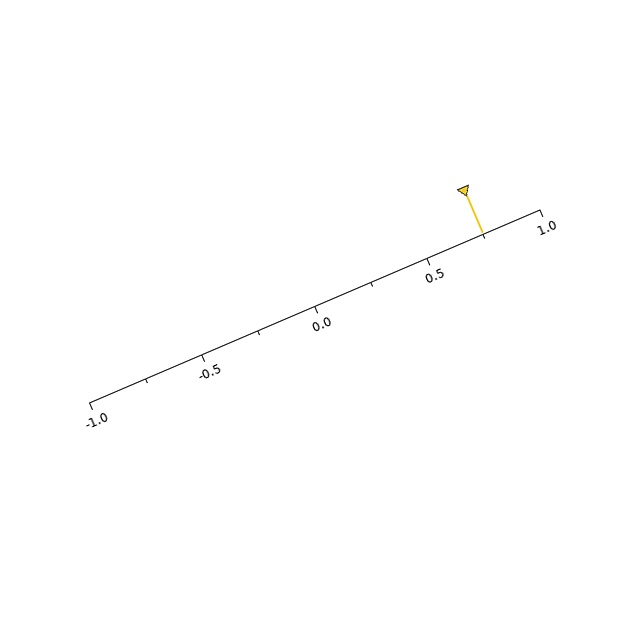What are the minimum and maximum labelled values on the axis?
The axis runs from -1.0 to 1.0.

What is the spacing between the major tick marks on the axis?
The major ticks are spaced 0.5 apart.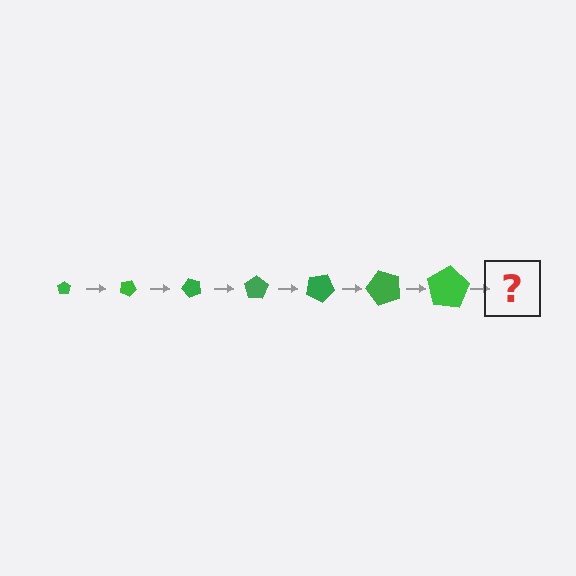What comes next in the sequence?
The next element should be a pentagon, larger than the previous one and rotated 175 degrees from the start.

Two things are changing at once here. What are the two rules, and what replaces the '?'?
The two rules are that the pentagon grows larger each step and it rotates 25 degrees each step. The '?' should be a pentagon, larger than the previous one and rotated 175 degrees from the start.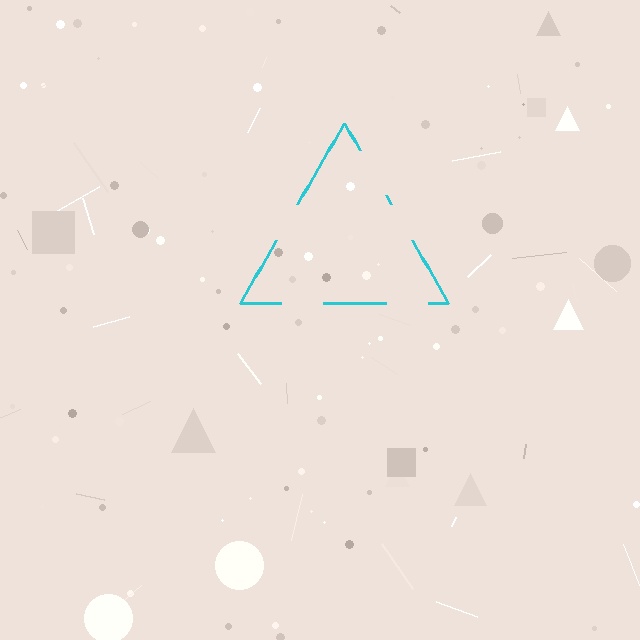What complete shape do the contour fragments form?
The contour fragments form a triangle.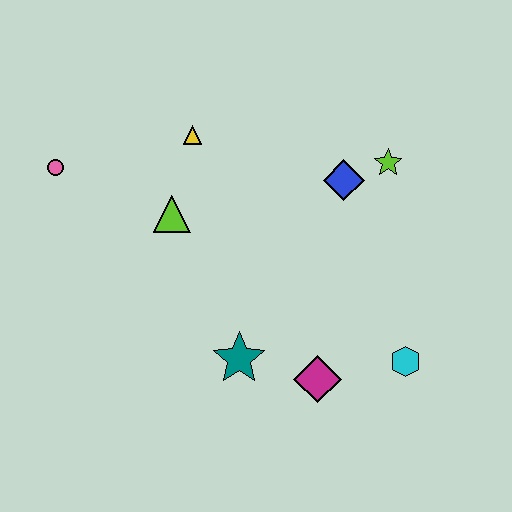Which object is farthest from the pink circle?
The cyan hexagon is farthest from the pink circle.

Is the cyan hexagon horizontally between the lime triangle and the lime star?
No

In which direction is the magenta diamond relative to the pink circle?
The magenta diamond is to the right of the pink circle.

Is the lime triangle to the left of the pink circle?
No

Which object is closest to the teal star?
The magenta diamond is closest to the teal star.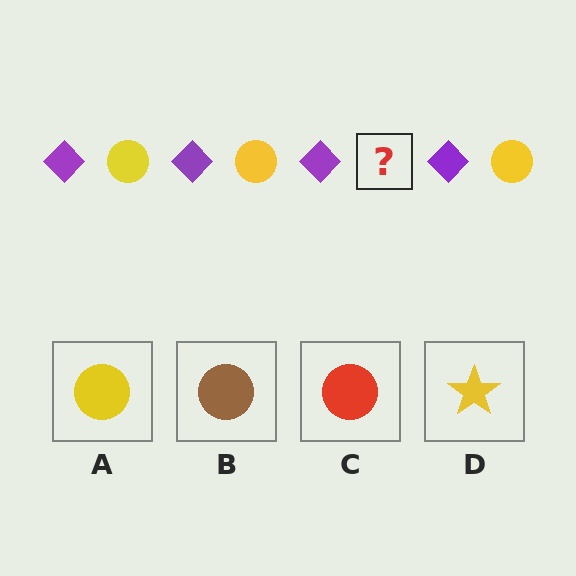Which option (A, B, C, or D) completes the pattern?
A.